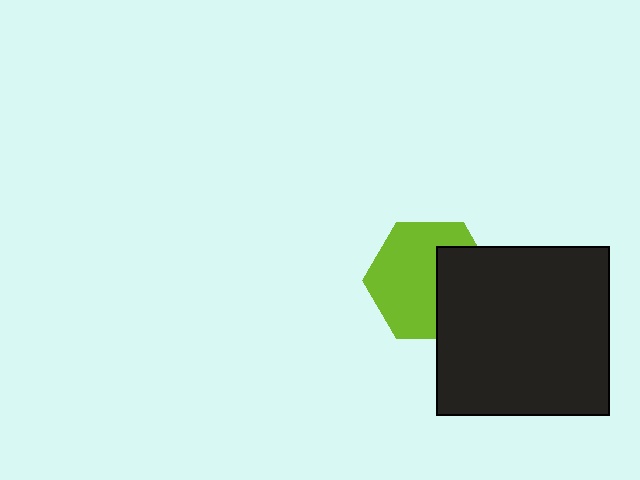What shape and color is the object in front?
The object in front is a black rectangle.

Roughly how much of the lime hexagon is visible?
About half of it is visible (roughly 63%).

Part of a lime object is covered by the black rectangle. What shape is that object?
It is a hexagon.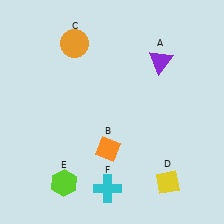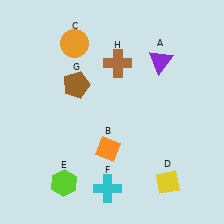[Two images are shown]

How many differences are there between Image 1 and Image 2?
There are 2 differences between the two images.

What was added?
A brown pentagon (G), a brown cross (H) were added in Image 2.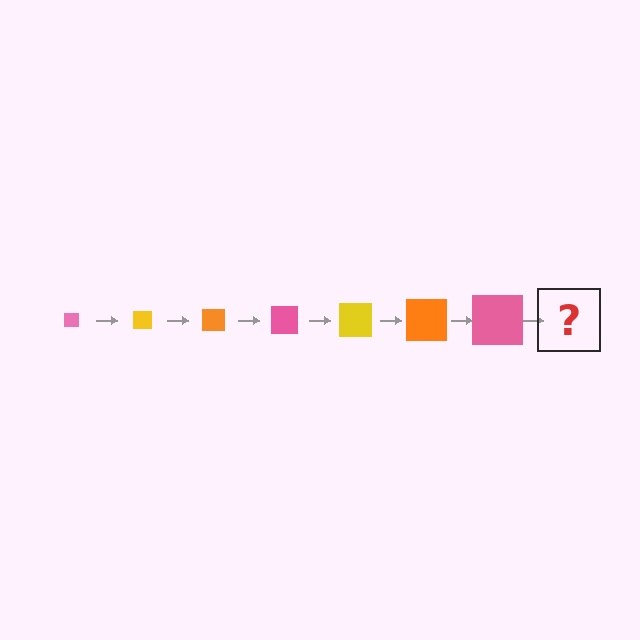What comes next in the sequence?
The next element should be a yellow square, larger than the previous one.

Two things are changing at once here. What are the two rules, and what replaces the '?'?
The two rules are that the square grows larger each step and the color cycles through pink, yellow, and orange. The '?' should be a yellow square, larger than the previous one.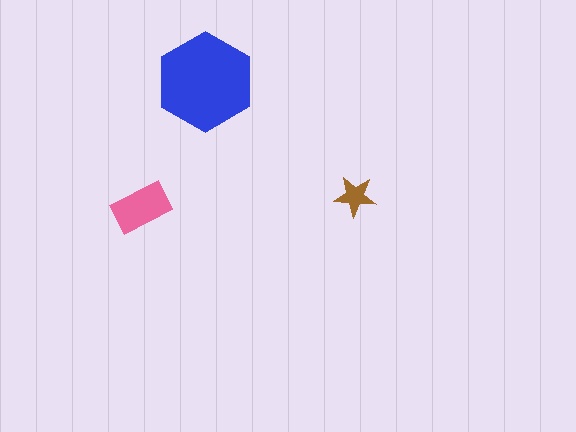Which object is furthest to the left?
The pink rectangle is leftmost.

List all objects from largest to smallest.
The blue hexagon, the pink rectangle, the brown star.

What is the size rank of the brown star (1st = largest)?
3rd.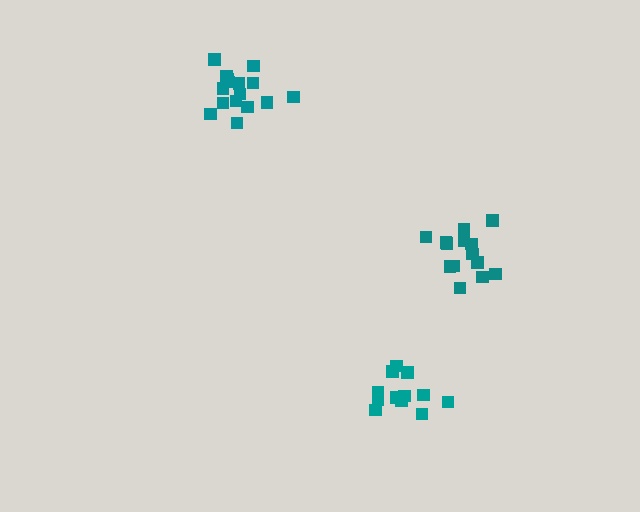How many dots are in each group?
Group 1: 16 dots, Group 2: 12 dots, Group 3: 16 dots (44 total).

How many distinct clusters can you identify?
There are 3 distinct clusters.